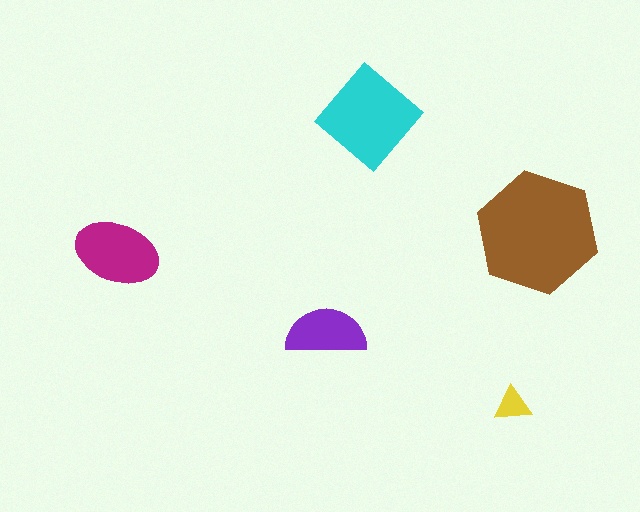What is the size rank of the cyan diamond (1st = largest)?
2nd.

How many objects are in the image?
There are 5 objects in the image.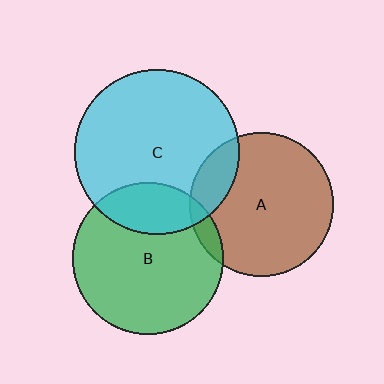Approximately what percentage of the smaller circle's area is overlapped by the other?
Approximately 15%.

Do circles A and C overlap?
Yes.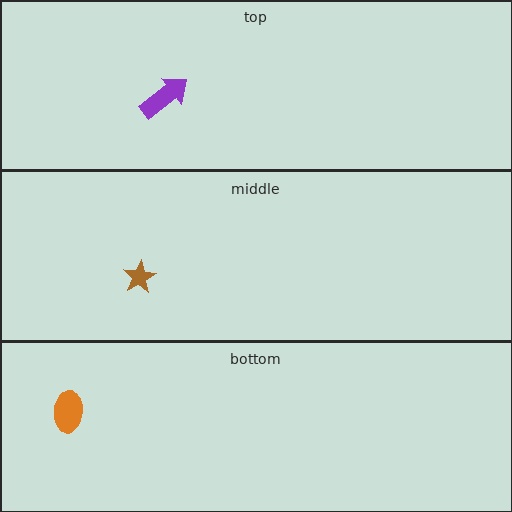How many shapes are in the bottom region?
1.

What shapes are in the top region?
The purple arrow.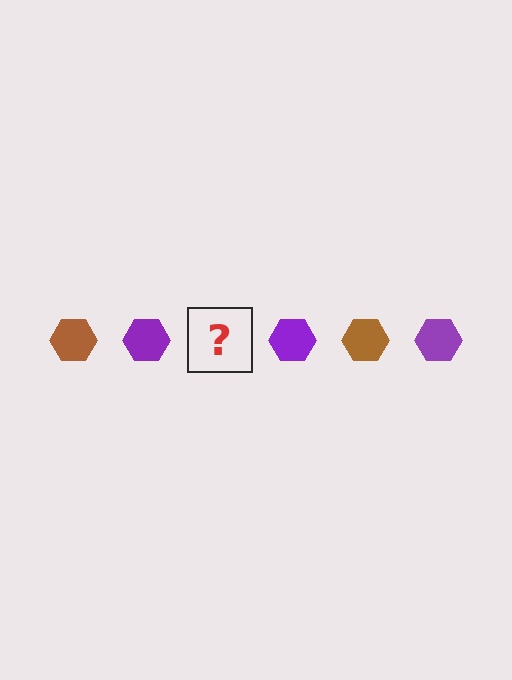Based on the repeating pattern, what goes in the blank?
The blank should be a brown hexagon.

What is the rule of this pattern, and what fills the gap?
The rule is that the pattern cycles through brown, purple hexagons. The gap should be filled with a brown hexagon.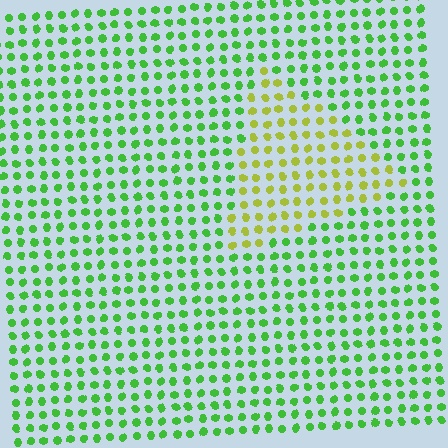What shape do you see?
I see a triangle.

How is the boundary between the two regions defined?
The boundary is defined purely by a slight shift in hue (about 46 degrees). Spacing, size, and orientation are identical on both sides.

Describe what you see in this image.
The image is filled with small green elements in a uniform arrangement. A triangle-shaped region is visible where the elements are tinted to a slightly different hue, forming a subtle color boundary.